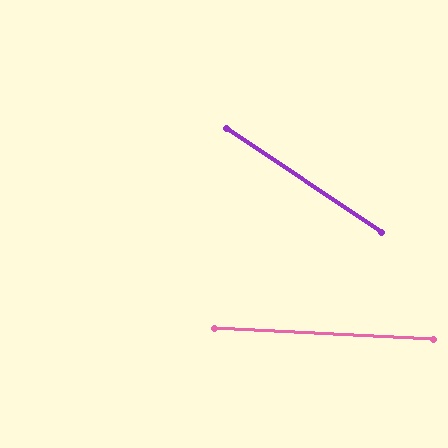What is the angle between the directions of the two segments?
Approximately 31 degrees.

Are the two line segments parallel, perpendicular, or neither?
Neither parallel nor perpendicular — they differ by about 31°.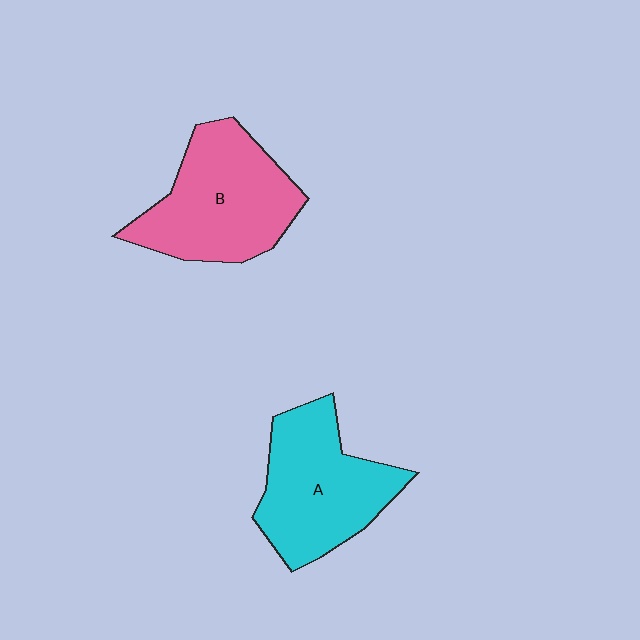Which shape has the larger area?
Shape B (pink).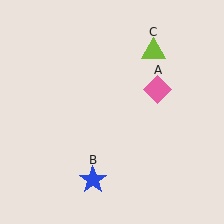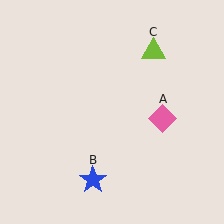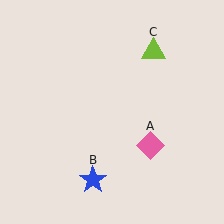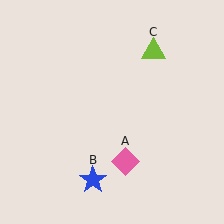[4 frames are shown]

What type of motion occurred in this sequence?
The pink diamond (object A) rotated clockwise around the center of the scene.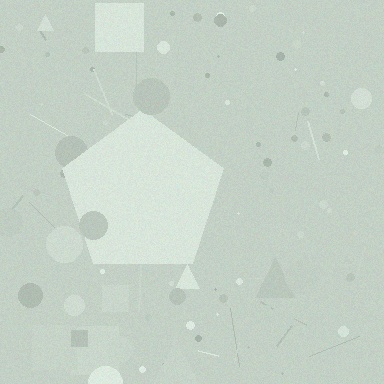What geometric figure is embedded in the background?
A pentagon is embedded in the background.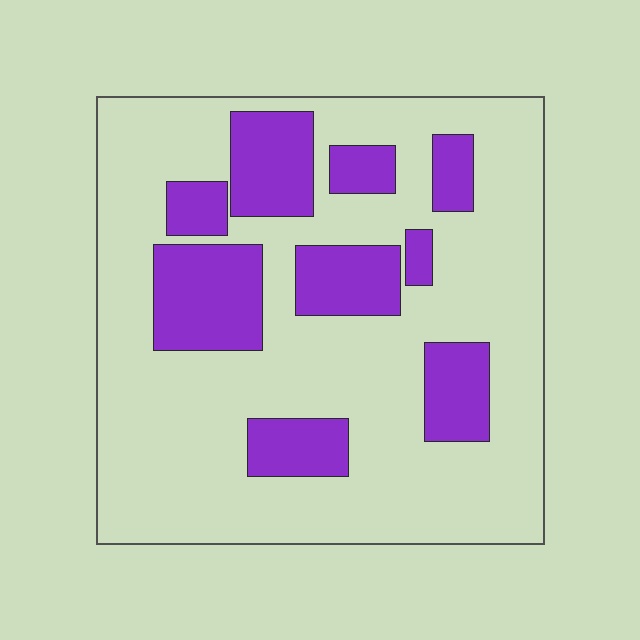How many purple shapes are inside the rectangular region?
9.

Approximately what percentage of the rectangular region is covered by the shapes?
Approximately 25%.